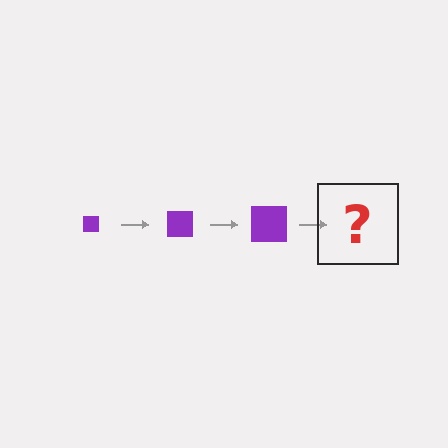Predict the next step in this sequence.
The next step is a purple square, larger than the previous one.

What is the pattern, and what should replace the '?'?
The pattern is that the square gets progressively larger each step. The '?' should be a purple square, larger than the previous one.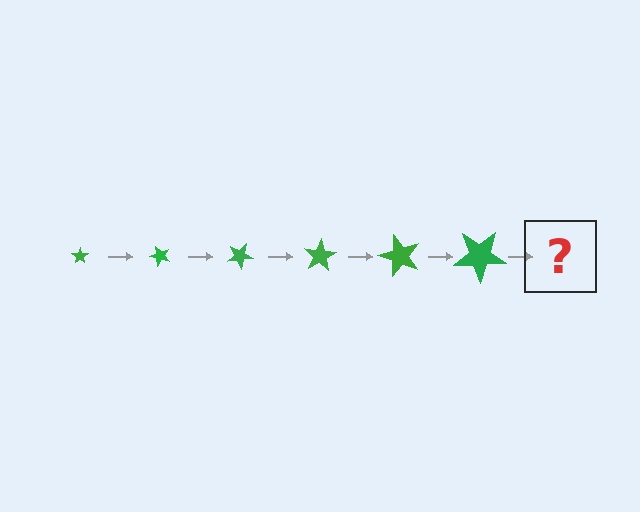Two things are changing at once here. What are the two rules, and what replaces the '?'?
The two rules are that the star grows larger each step and it rotates 50 degrees each step. The '?' should be a star, larger than the previous one and rotated 300 degrees from the start.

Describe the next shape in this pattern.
It should be a star, larger than the previous one and rotated 300 degrees from the start.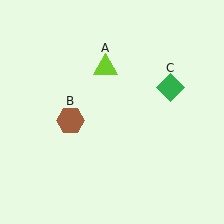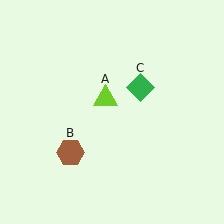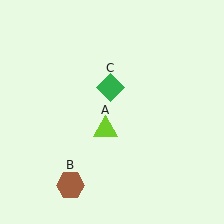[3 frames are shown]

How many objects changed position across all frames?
3 objects changed position: lime triangle (object A), brown hexagon (object B), green diamond (object C).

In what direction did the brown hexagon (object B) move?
The brown hexagon (object B) moved down.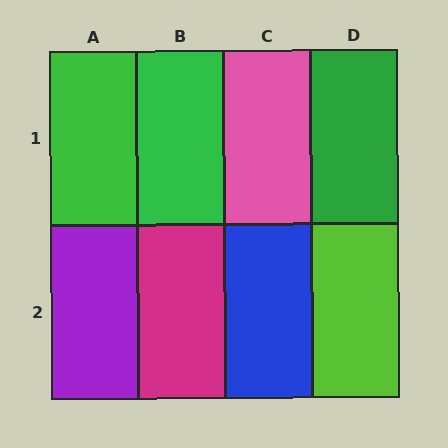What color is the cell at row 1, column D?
Green.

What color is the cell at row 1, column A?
Green.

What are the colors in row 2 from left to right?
Purple, magenta, blue, lime.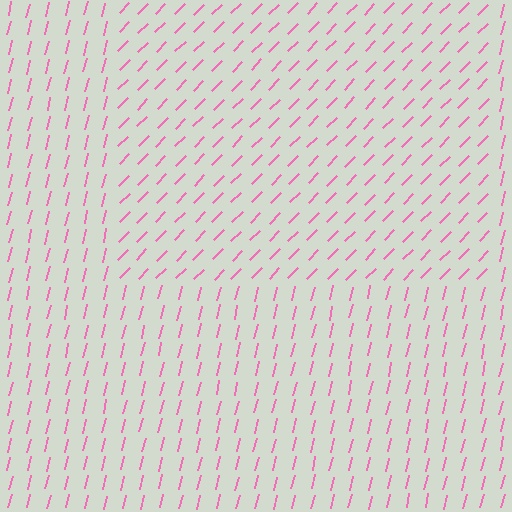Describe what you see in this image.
The image is filled with small pink line segments. A rectangle region in the image has lines oriented differently from the surrounding lines, creating a visible texture boundary.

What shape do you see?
I see a rectangle.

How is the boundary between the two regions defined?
The boundary is defined purely by a change in line orientation (approximately 31 degrees difference). All lines are the same color and thickness.